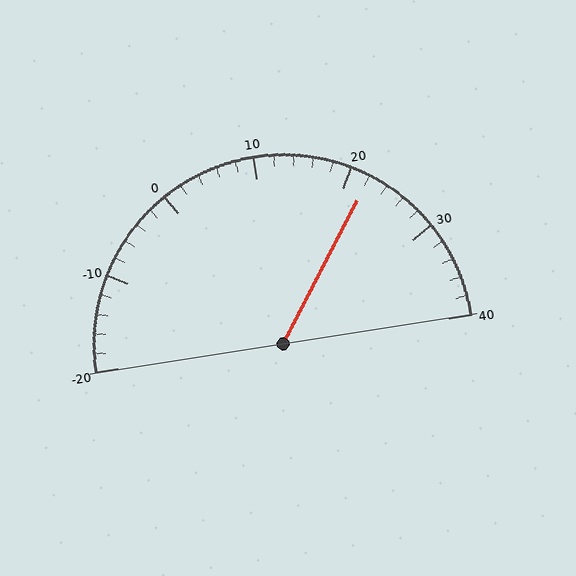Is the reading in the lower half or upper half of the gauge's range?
The reading is in the upper half of the range (-20 to 40).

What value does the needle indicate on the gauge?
The needle indicates approximately 22.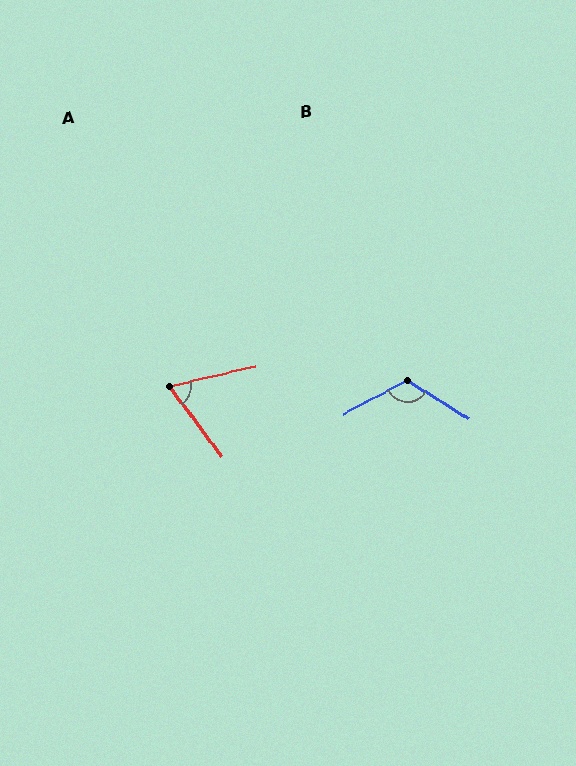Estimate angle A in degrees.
Approximately 67 degrees.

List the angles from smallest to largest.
A (67°), B (120°).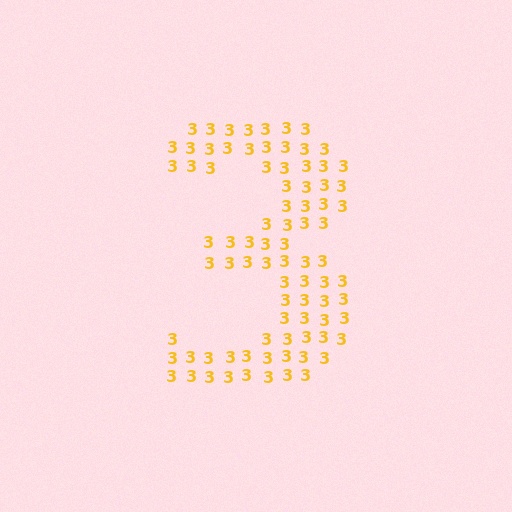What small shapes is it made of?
It is made of small digit 3's.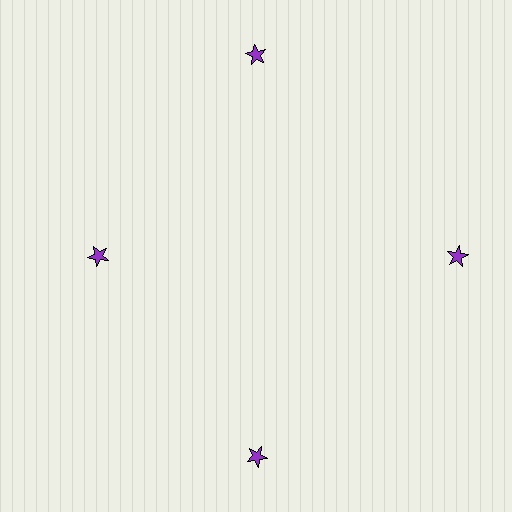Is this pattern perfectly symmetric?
No. The 4 purple stars are arranged in a ring, but one element near the 9 o'clock position is pulled inward toward the center, breaking the 4-fold rotational symmetry.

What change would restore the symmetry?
The symmetry would be restored by moving it outward, back onto the ring so that all 4 stars sit at equal angles and equal distance from the center.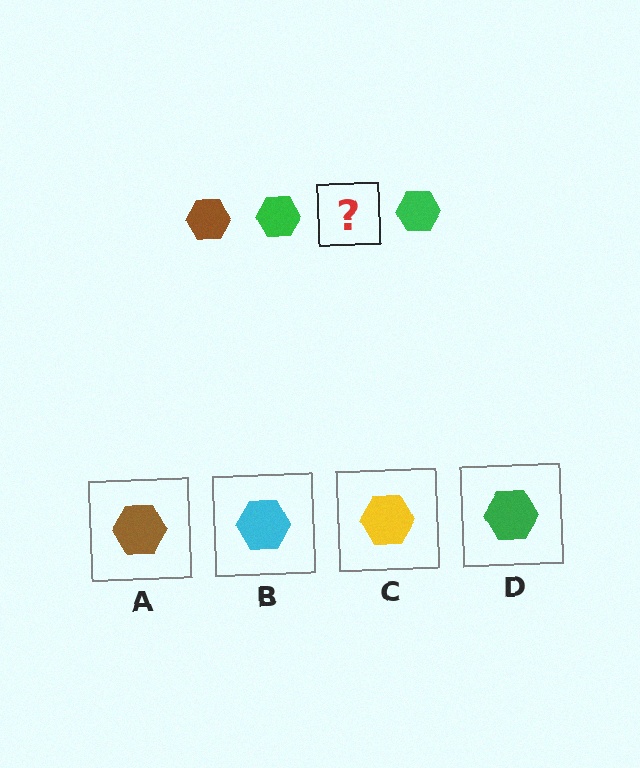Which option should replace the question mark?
Option A.